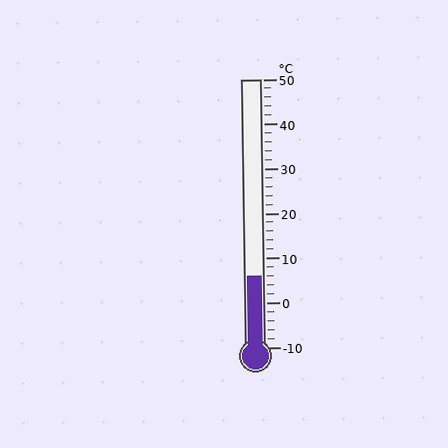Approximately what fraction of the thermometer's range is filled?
The thermometer is filled to approximately 25% of its range.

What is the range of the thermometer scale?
The thermometer scale ranges from -10°C to 50°C.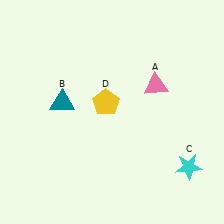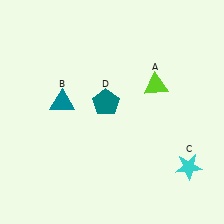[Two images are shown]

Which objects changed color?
A changed from pink to lime. D changed from yellow to teal.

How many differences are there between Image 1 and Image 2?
There are 2 differences between the two images.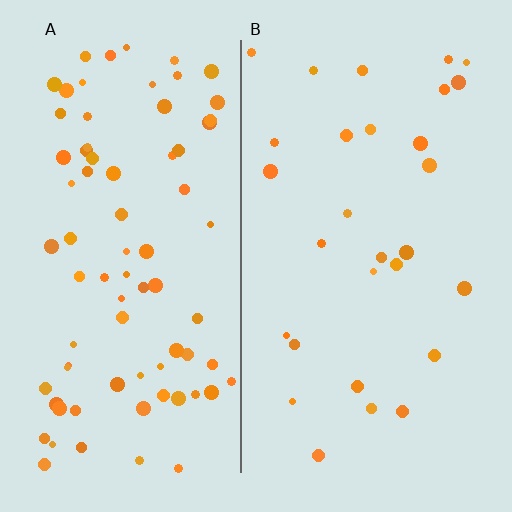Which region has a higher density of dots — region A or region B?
A (the left).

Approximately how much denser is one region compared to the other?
Approximately 2.7× — region A over region B.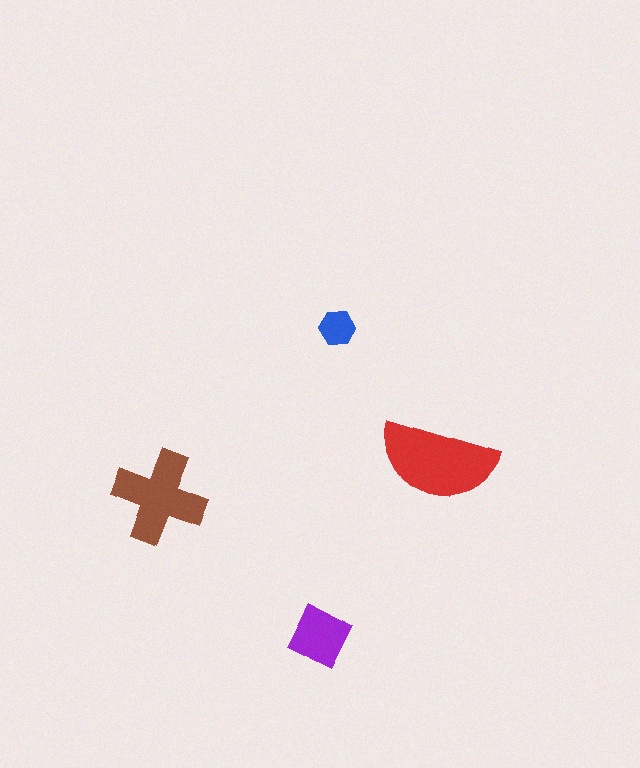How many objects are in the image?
There are 4 objects in the image.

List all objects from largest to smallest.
The red semicircle, the brown cross, the purple square, the blue hexagon.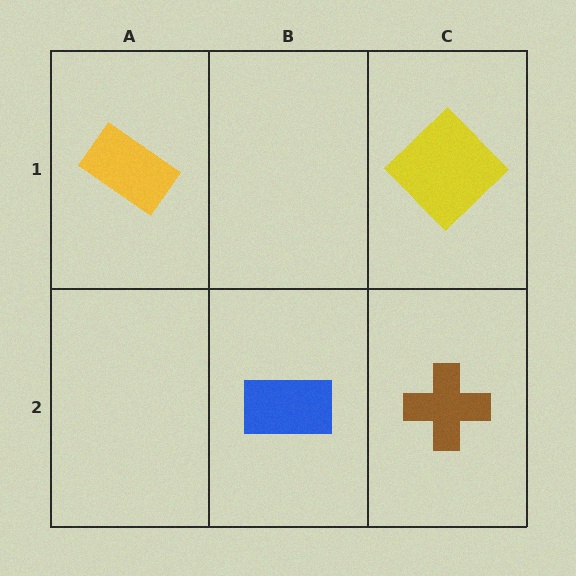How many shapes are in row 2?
2 shapes.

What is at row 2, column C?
A brown cross.